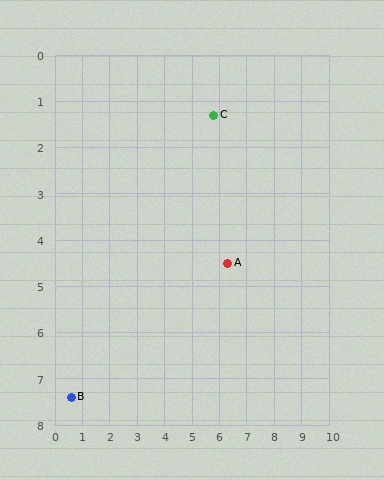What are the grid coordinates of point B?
Point B is at approximately (0.6, 7.4).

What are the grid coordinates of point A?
Point A is at approximately (6.3, 4.5).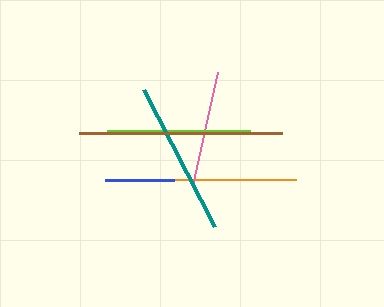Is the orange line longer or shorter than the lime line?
The orange line is longer than the lime line.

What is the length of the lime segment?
The lime segment is approximately 143 pixels long.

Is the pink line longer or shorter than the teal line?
The teal line is longer than the pink line.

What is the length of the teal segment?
The teal segment is approximately 155 pixels long.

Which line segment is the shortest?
The blue line is the shortest at approximately 69 pixels.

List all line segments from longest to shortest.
From longest to shortest: brown, orange, teal, lime, pink, blue.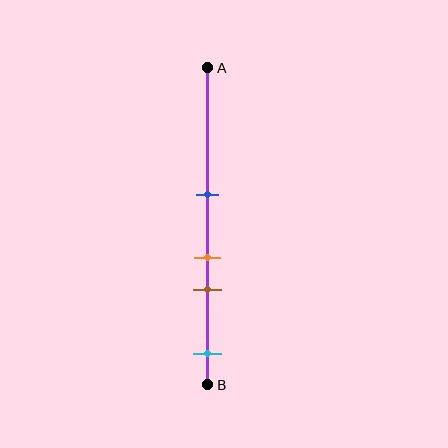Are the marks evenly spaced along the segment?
No, the marks are not evenly spaced.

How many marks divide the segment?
There are 4 marks dividing the segment.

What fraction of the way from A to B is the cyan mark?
The cyan mark is approximately 90% (0.9) of the way from A to B.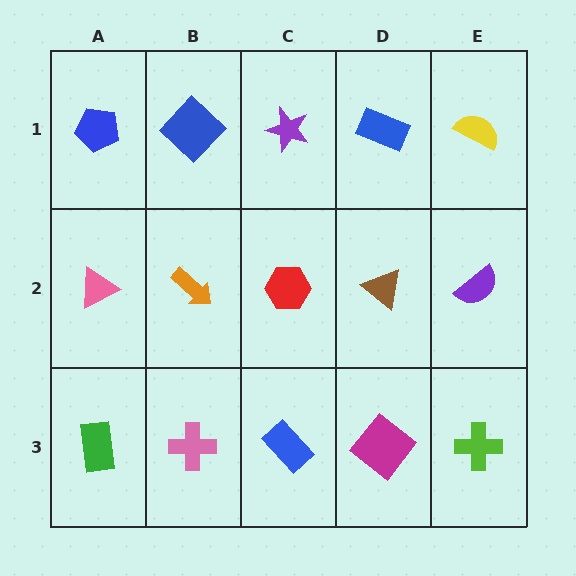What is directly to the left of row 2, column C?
An orange arrow.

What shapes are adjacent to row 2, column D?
A blue rectangle (row 1, column D), a magenta diamond (row 3, column D), a red hexagon (row 2, column C), a purple semicircle (row 2, column E).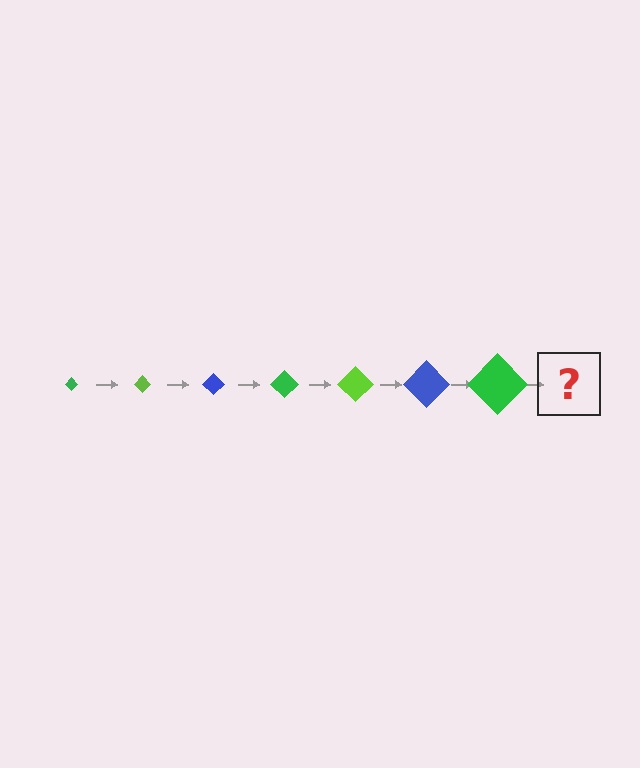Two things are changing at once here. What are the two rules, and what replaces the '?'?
The two rules are that the diamond grows larger each step and the color cycles through green, lime, and blue. The '?' should be a lime diamond, larger than the previous one.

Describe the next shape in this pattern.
It should be a lime diamond, larger than the previous one.